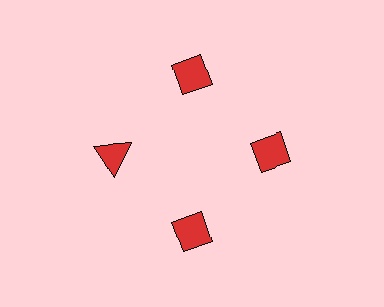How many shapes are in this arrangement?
There are 4 shapes arranged in a ring pattern.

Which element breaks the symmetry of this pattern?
The red triangle at roughly the 9 o'clock position breaks the symmetry. All other shapes are red diamonds.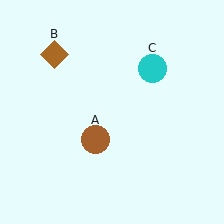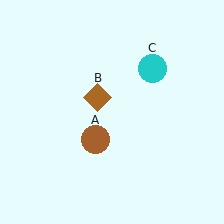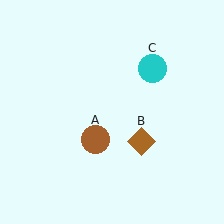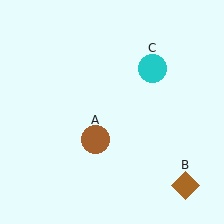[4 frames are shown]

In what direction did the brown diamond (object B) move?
The brown diamond (object B) moved down and to the right.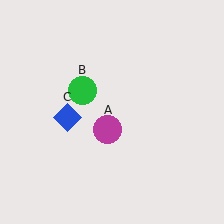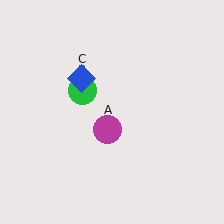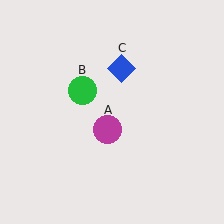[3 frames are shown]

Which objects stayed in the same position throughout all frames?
Magenta circle (object A) and green circle (object B) remained stationary.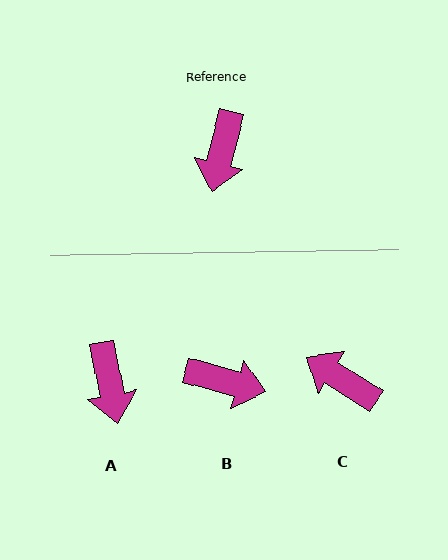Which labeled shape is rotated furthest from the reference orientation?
C, about 109 degrees away.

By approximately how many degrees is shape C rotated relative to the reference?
Approximately 109 degrees clockwise.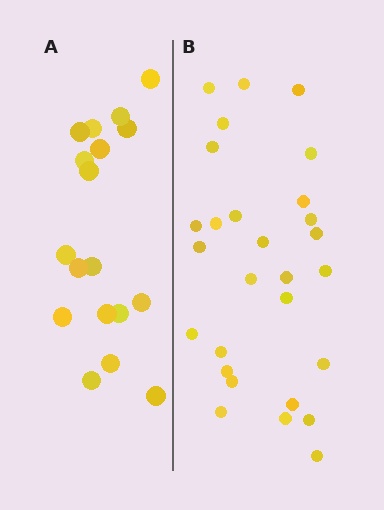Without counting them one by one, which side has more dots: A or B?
Region B (the right region) has more dots.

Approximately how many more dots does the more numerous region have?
Region B has roughly 10 or so more dots than region A.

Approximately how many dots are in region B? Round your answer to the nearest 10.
About 30 dots. (The exact count is 28, which rounds to 30.)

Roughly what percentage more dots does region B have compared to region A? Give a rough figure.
About 55% more.